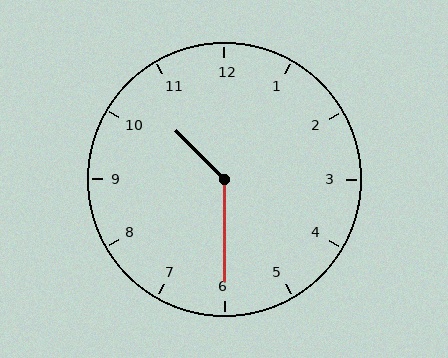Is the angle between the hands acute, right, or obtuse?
It is obtuse.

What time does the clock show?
10:30.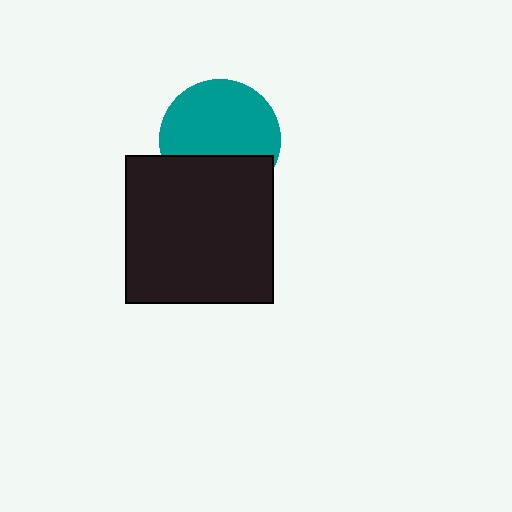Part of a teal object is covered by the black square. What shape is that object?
It is a circle.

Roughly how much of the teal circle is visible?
Most of it is visible (roughly 66%).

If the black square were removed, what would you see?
You would see the complete teal circle.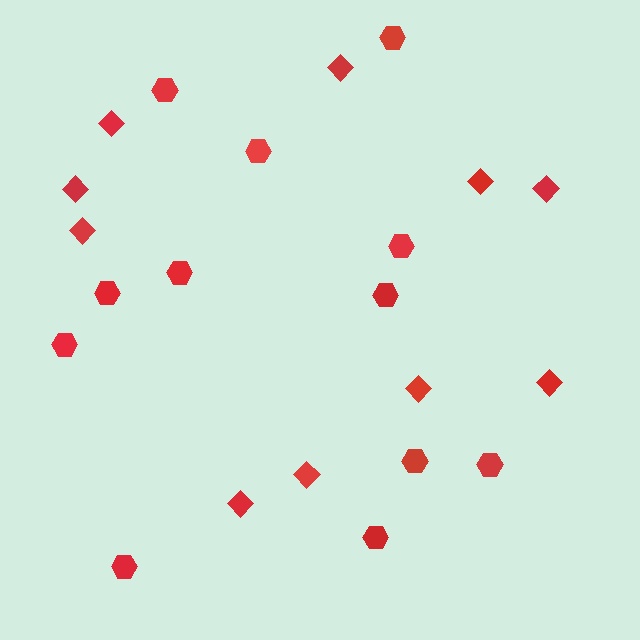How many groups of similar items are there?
There are 2 groups: one group of diamonds (10) and one group of hexagons (12).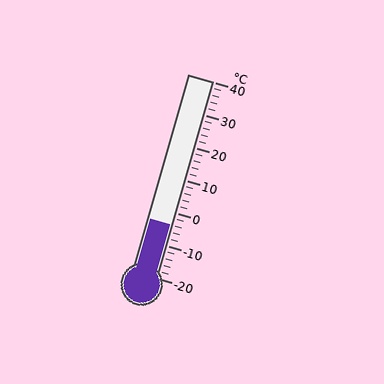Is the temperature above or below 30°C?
The temperature is below 30°C.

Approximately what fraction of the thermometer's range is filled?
The thermometer is filled to approximately 25% of its range.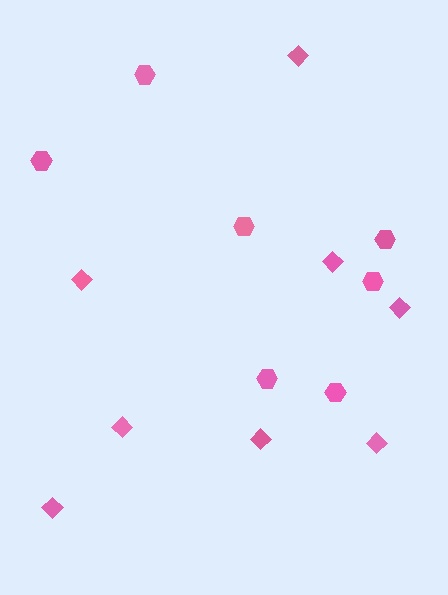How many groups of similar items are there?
There are 2 groups: one group of diamonds (8) and one group of hexagons (7).